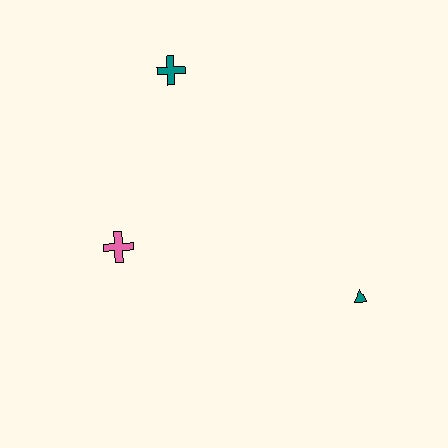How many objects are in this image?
There are 3 objects.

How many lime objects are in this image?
There are no lime objects.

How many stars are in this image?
There are no stars.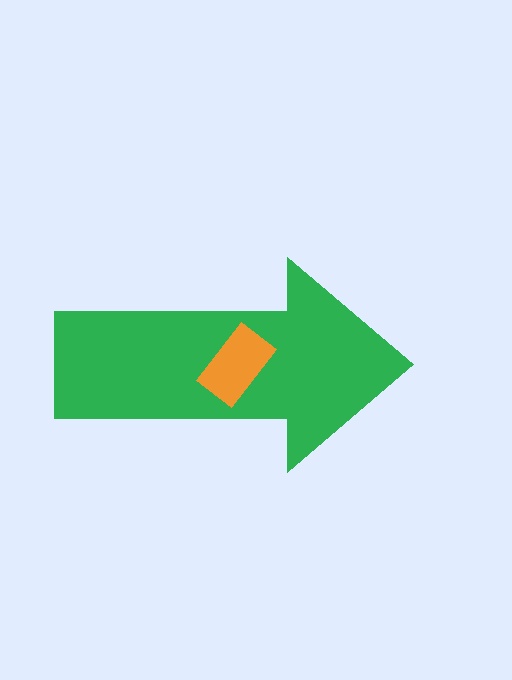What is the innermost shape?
The orange rectangle.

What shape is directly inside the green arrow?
The orange rectangle.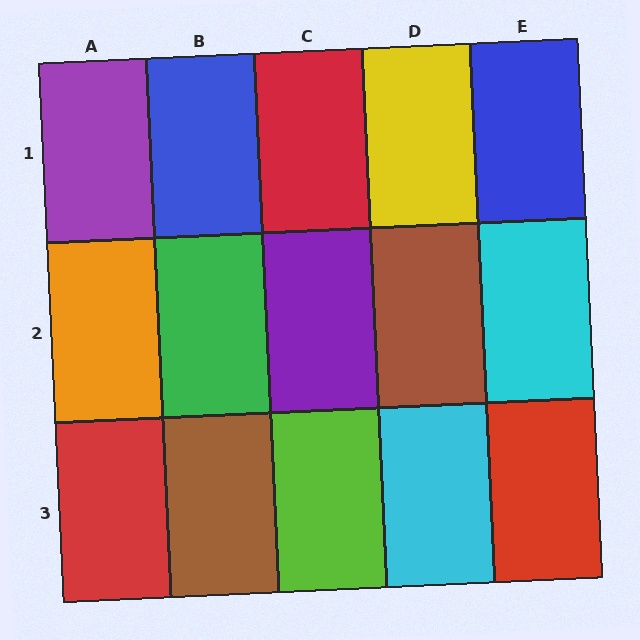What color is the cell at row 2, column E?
Cyan.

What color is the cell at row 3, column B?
Brown.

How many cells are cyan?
2 cells are cyan.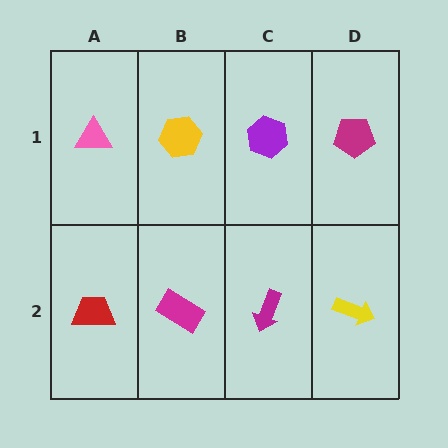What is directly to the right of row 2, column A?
A magenta rectangle.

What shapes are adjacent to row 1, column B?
A magenta rectangle (row 2, column B), a pink triangle (row 1, column A), a purple hexagon (row 1, column C).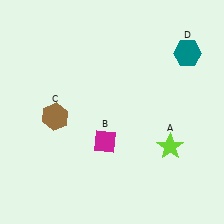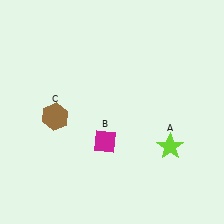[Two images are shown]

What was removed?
The teal hexagon (D) was removed in Image 2.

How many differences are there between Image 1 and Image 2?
There is 1 difference between the two images.